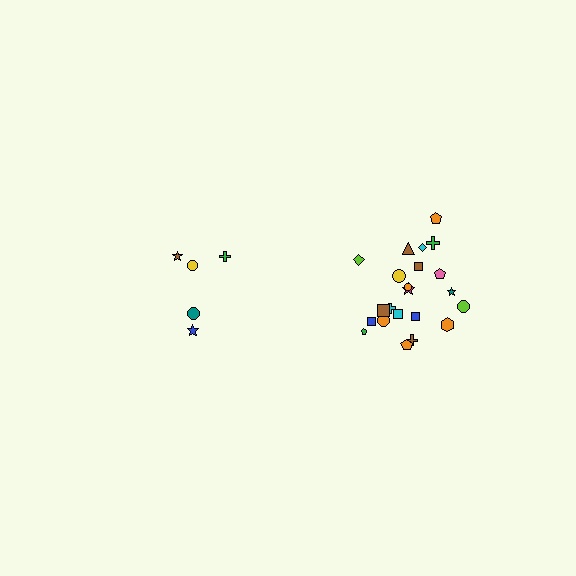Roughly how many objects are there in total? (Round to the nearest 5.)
Roughly 25 objects in total.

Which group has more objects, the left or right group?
The right group.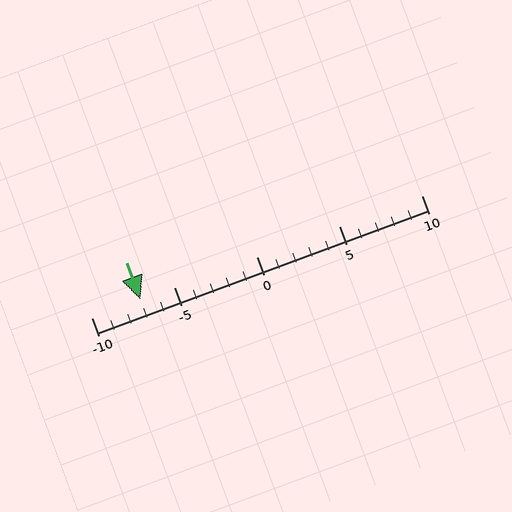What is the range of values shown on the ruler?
The ruler shows values from -10 to 10.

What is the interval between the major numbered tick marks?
The major tick marks are spaced 5 units apart.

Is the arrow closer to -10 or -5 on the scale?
The arrow is closer to -5.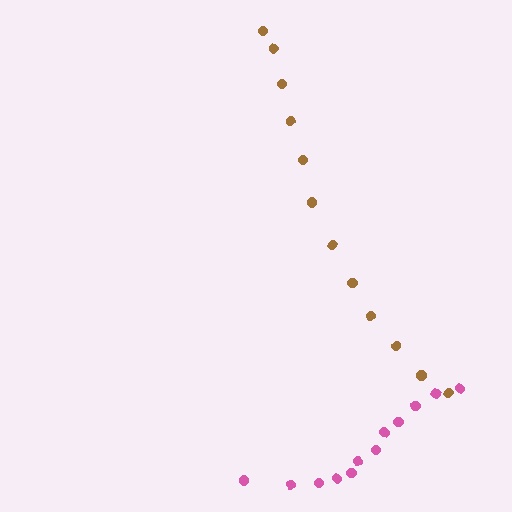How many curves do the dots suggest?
There are 2 distinct paths.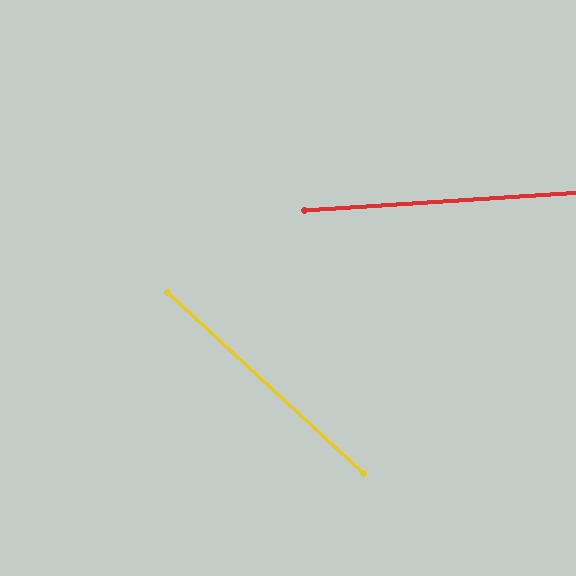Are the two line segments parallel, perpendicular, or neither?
Neither parallel nor perpendicular — they differ by about 47°.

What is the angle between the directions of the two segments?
Approximately 47 degrees.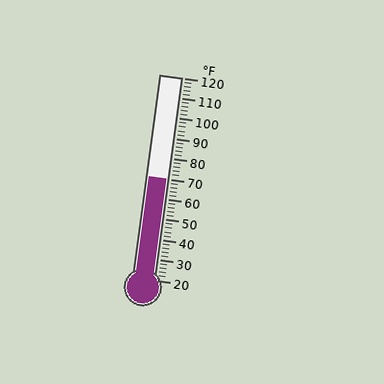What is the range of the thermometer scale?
The thermometer scale ranges from 20°F to 120°F.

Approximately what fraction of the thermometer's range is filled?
The thermometer is filled to approximately 50% of its range.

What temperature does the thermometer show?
The thermometer shows approximately 70°F.